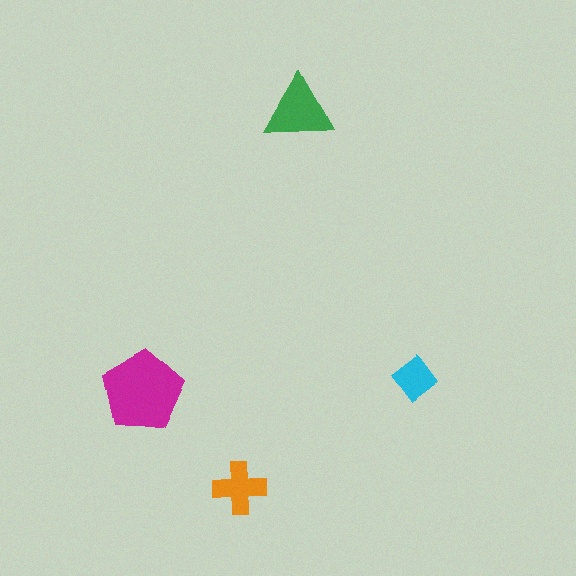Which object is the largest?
The magenta pentagon.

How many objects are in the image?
There are 4 objects in the image.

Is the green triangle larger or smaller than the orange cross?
Larger.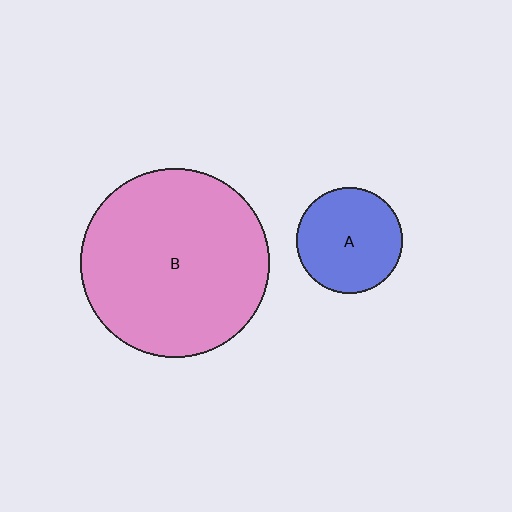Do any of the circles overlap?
No, none of the circles overlap.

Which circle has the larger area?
Circle B (pink).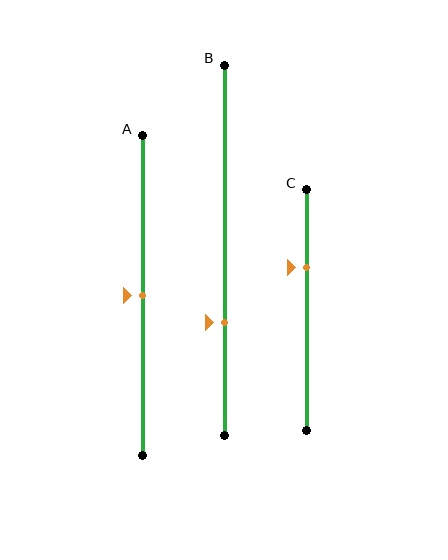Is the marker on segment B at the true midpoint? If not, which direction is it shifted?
No, the marker on segment B is shifted downward by about 19% of the segment length.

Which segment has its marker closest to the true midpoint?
Segment A has its marker closest to the true midpoint.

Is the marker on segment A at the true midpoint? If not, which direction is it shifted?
Yes, the marker on segment A is at the true midpoint.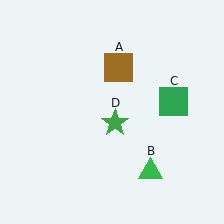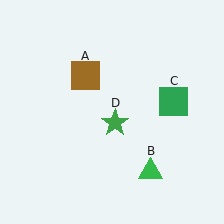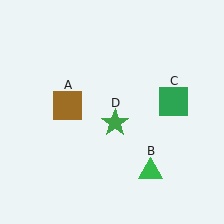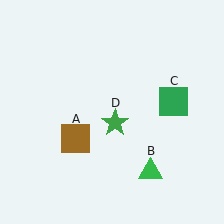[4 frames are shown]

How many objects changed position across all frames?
1 object changed position: brown square (object A).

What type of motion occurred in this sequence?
The brown square (object A) rotated counterclockwise around the center of the scene.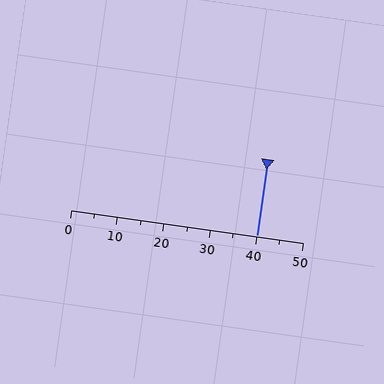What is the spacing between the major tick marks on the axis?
The major ticks are spaced 10 apart.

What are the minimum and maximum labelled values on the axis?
The axis runs from 0 to 50.